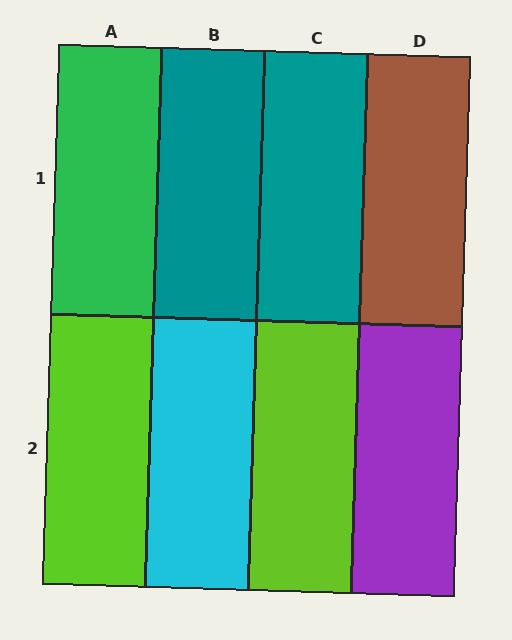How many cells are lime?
2 cells are lime.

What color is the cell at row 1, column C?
Teal.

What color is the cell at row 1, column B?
Teal.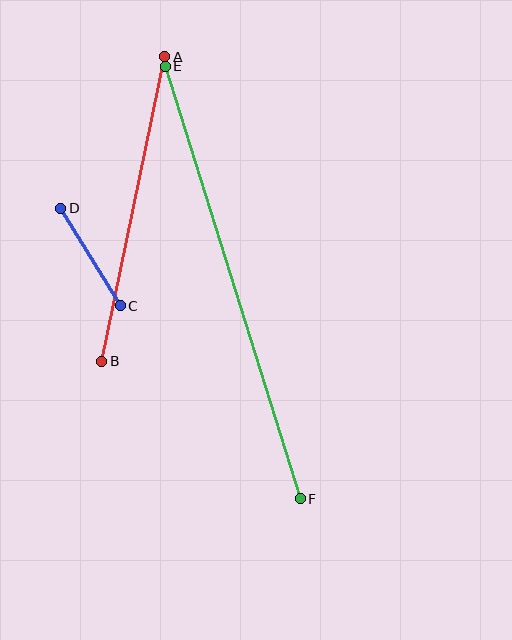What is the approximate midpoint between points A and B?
The midpoint is at approximately (133, 209) pixels.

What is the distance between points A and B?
The distance is approximately 311 pixels.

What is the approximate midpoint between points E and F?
The midpoint is at approximately (233, 282) pixels.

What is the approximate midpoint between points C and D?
The midpoint is at approximately (91, 257) pixels.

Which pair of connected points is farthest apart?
Points E and F are farthest apart.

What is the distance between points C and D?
The distance is approximately 114 pixels.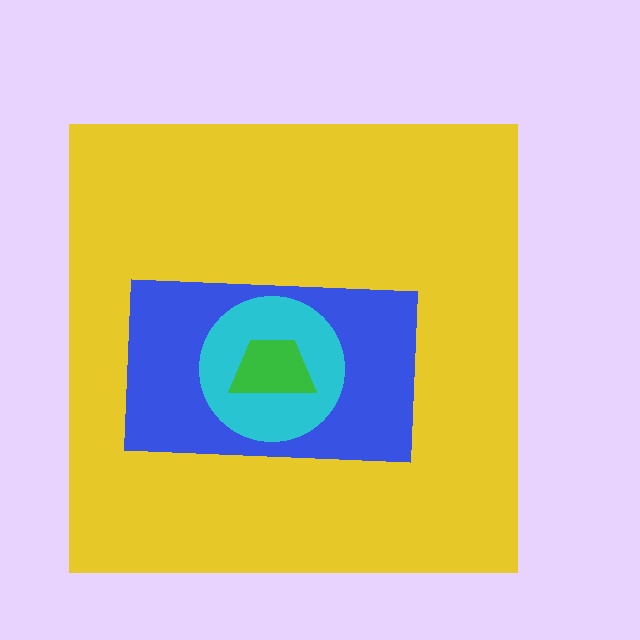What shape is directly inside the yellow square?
The blue rectangle.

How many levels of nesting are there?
4.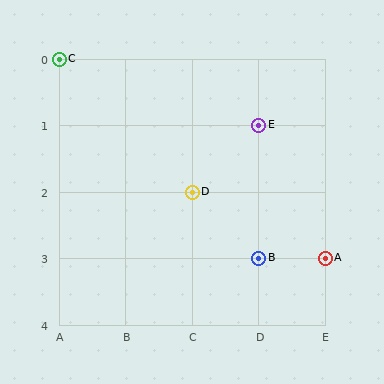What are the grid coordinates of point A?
Point A is at grid coordinates (E, 3).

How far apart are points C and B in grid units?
Points C and B are 3 columns and 3 rows apart (about 4.2 grid units diagonally).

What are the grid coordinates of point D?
Point D is at grid coordinates (C, 2).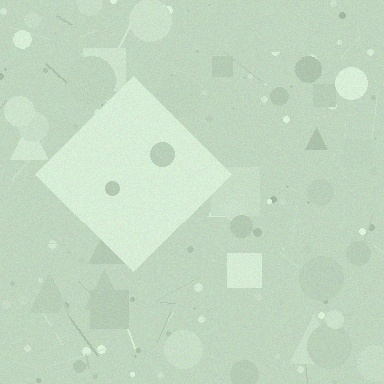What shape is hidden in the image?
A diamond is hidden in the image.